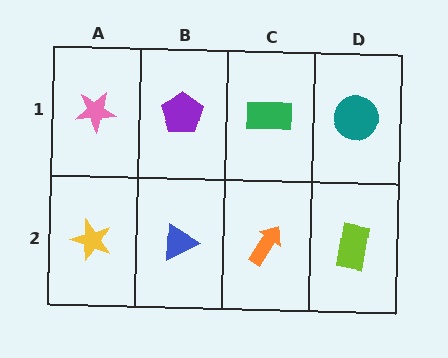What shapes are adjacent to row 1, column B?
A blue triangle (row 2, column B), a pink star (row 1, column A), a green rectangle (row 1, column C).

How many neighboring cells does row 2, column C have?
3.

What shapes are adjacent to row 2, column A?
A pink star (row 1, column A), a blue triangle (row 2, column B).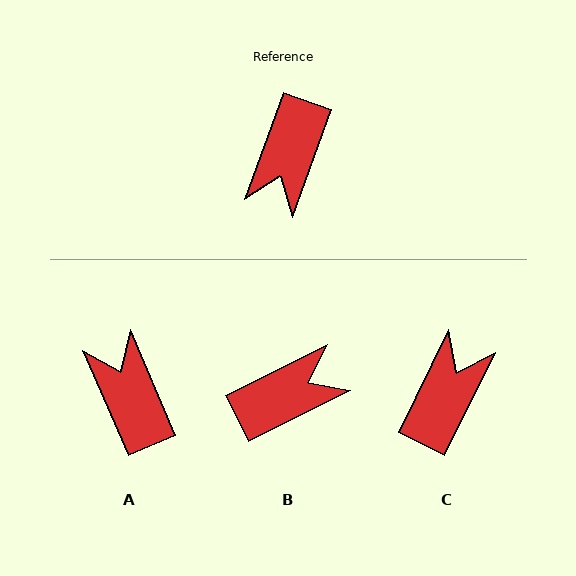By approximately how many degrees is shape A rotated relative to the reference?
Approximately 137 degrees clockwise.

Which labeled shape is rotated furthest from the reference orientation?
C, about 174 degrees away.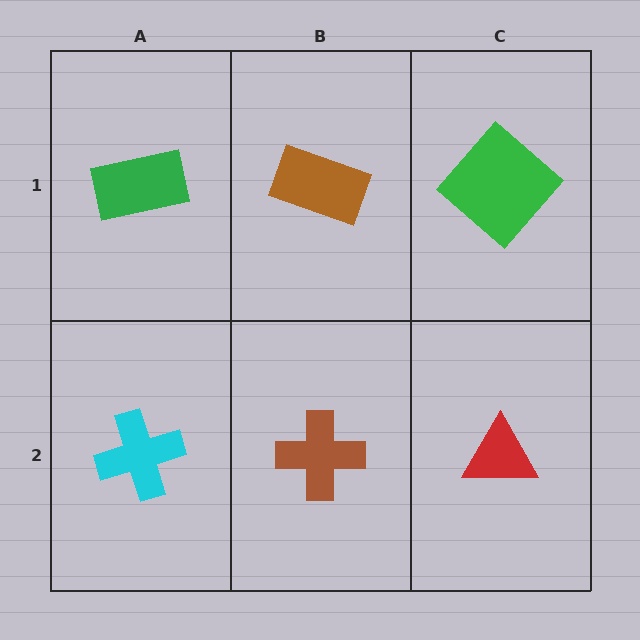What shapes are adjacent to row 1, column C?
A red triangle (row 2, column C), a brown rectangle (row 1, column B).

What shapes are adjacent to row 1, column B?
A brown cross (row 2, column B), a green rectangle (row 1, column A), a green diamond (row 1, column C).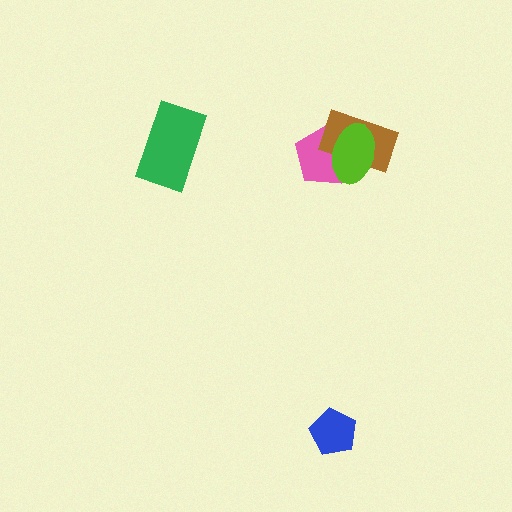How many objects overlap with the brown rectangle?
2 objects overlap with the brown rectangle.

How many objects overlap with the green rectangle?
0 objects overlap with the green rectangle.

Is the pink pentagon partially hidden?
Yes, it is partially covered by another shape.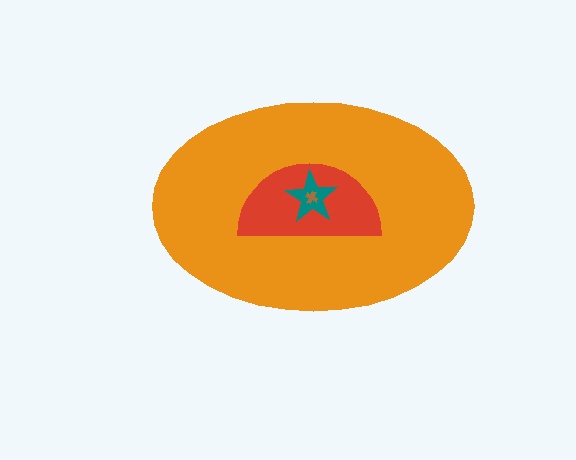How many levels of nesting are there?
4.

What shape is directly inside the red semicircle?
The teal star.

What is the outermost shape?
The orange ellipse.